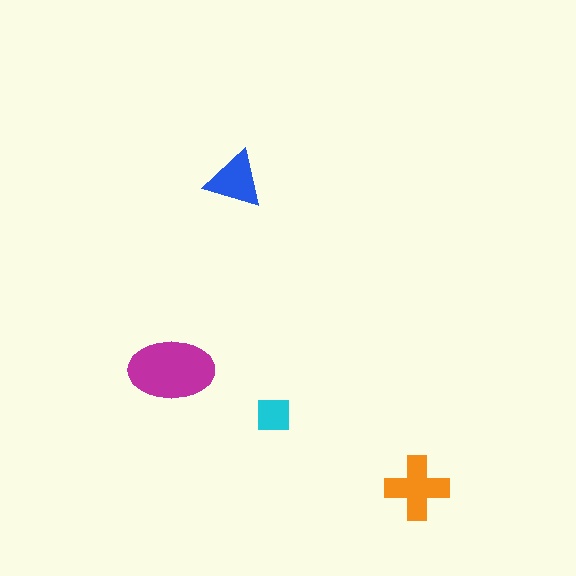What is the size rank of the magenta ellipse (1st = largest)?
1st.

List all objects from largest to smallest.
The magenta ellipse, the orange cross, the blue triangle, the cyan square.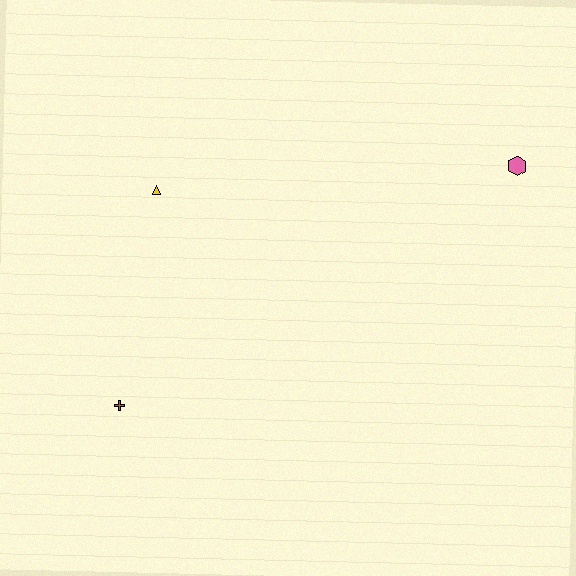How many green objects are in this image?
There are no green objects.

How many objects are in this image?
There are 3 objects.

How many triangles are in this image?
There is 1 triangle.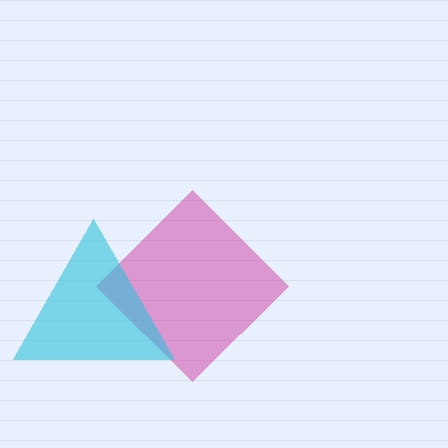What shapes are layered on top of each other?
The layered shapes are: a magenta diamond, a cyan triangle.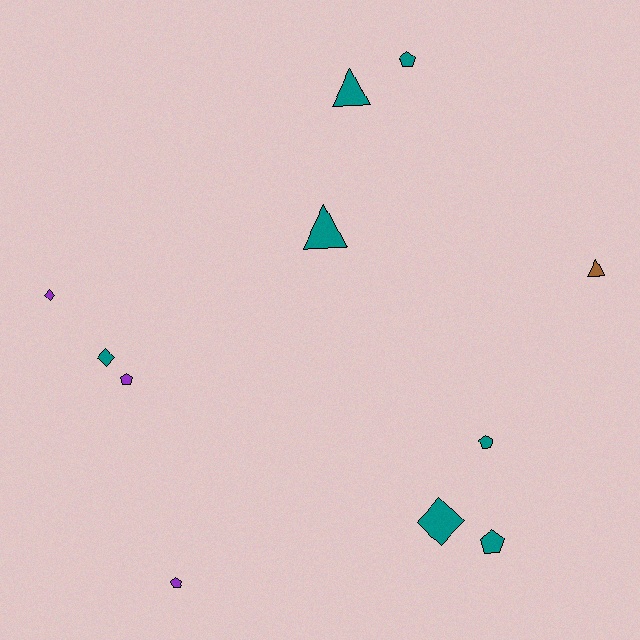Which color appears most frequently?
Teal, with 7 objects.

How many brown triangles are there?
There is 1 brown triangle.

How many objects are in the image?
There are 11 objects.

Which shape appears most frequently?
Pentagon, with 5 objects.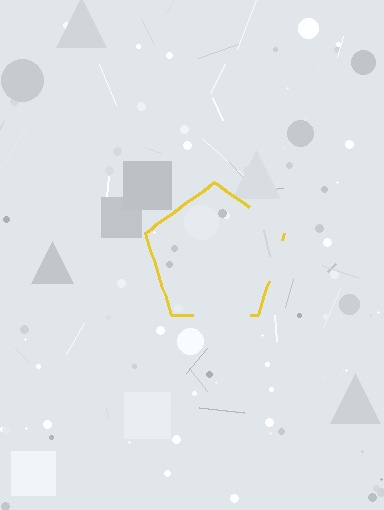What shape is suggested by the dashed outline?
The dashed outline suggests a pentagon.